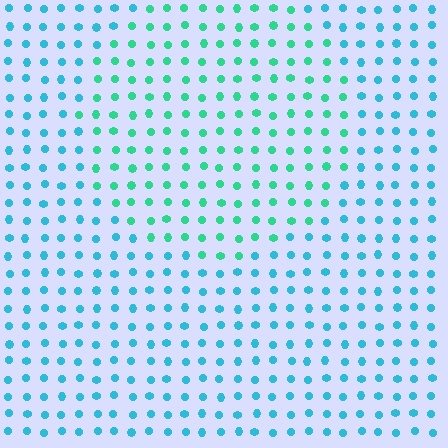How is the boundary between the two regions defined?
The boundary is defined purely by a slight shift in hue (about 36 degrees). Spacing, size, and orientation are identical on both sides.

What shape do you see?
I see a circle.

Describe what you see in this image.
The image is filled with small cyan elements in a uniform arrangement. A circle-shaped region is visible where the elements are tinted to a slightly different hue, forming a subtle color boundary.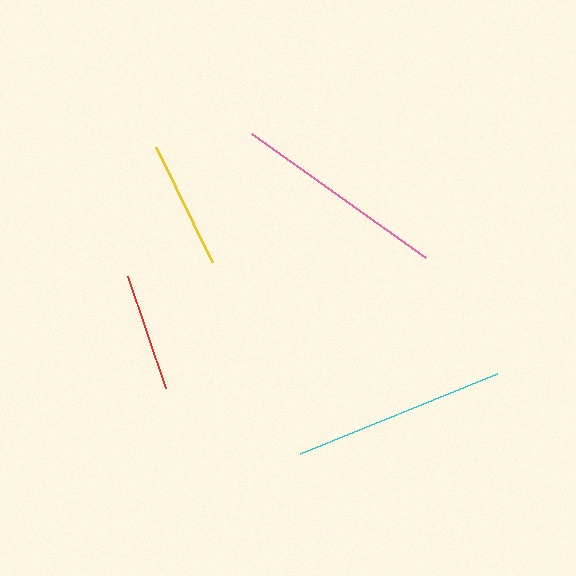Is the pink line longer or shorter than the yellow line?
The pink line is longer than the yellow line.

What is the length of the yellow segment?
The yellow segment is approximately 129 pixels long.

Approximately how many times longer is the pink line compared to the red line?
The pink line is approximately 1.8 times the length of the red line.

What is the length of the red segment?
The red segment is approximately 118 pixels long.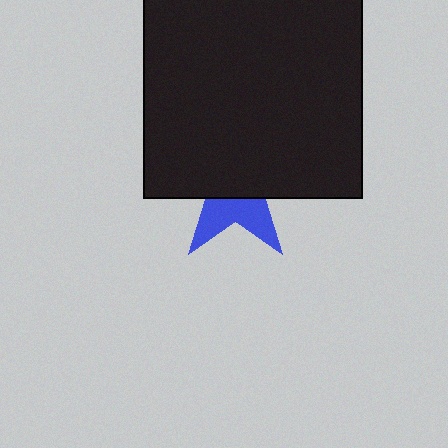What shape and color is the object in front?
The object in front is a black rectangle.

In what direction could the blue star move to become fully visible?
The blue star could move down. That would shift it out from behind the black rectangle entirely.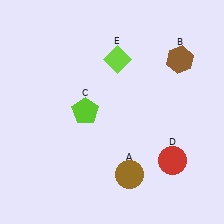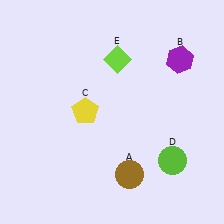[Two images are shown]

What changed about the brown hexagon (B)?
In Image 1, B is brown. In Image 2, it changed to purple.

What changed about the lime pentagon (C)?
In Image 1, C is lime. In Image 2, it changed to yellow.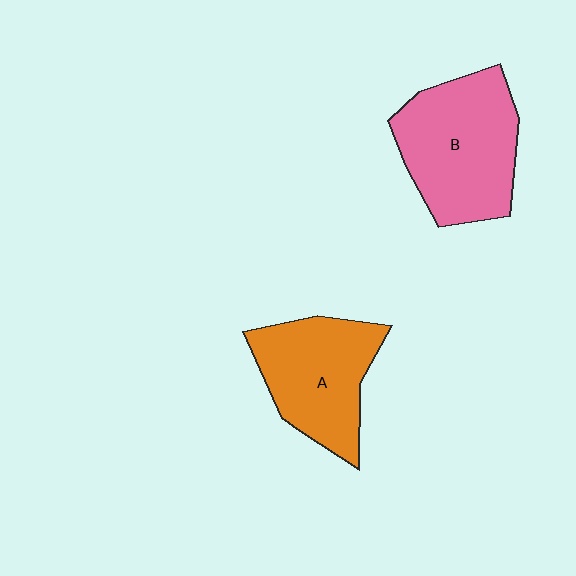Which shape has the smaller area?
Shape A (orange).